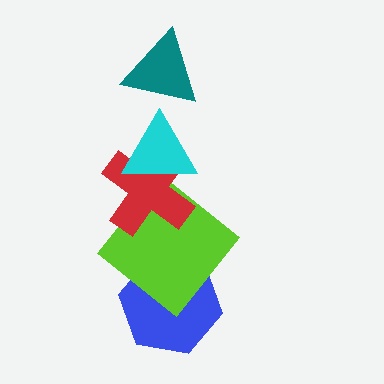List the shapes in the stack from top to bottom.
From top to bottom: the teal triangle, the cyan triangle, the red cross, the lime diamond, the blue hexagon.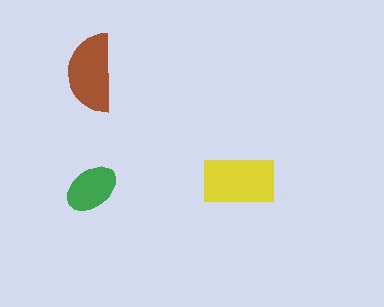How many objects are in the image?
There are 3 objects in the image.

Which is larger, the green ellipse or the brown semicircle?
The brown semicircle.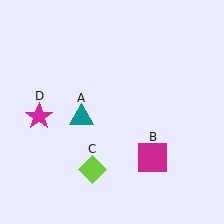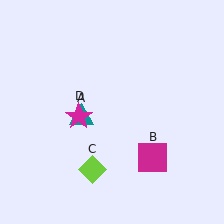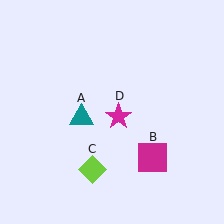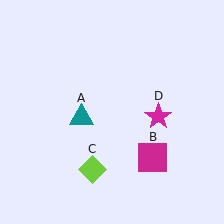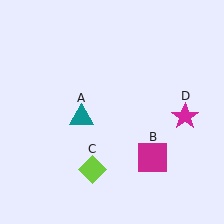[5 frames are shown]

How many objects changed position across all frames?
1 object changed position: magenta star (object D).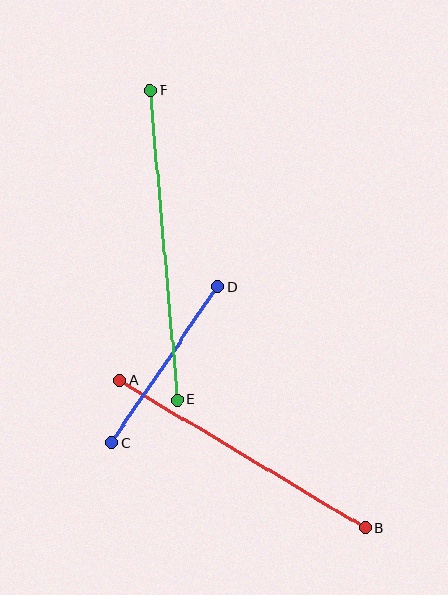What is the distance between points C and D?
The distance is approximately 189 pixels.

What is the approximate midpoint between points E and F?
The midpoint is at approximately (164, 245) pixels.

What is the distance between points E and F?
The distance is approximately 311 pixels.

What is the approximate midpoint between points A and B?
The midpoint is at approximately (242, 454) pixels.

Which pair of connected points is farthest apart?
Points E and F are farthest apart.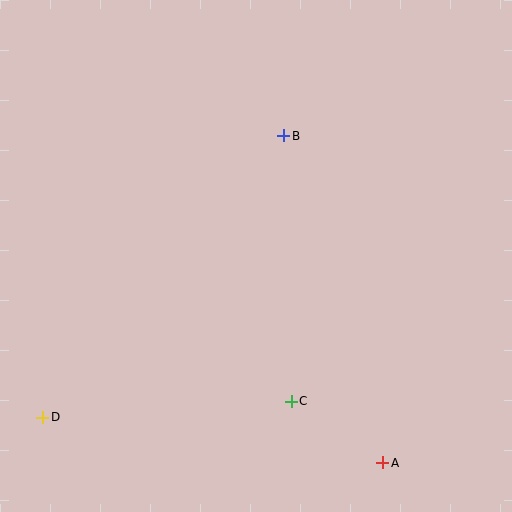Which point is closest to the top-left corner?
Point B is closest to the top-left corner.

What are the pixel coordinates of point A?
Point A is at (383, 463).